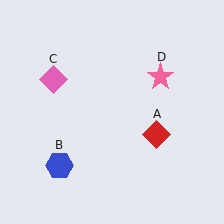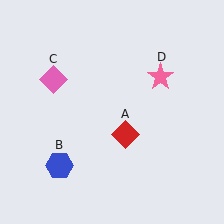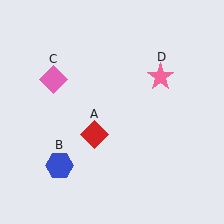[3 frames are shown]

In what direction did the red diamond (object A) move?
The red diamond (object A) moved left.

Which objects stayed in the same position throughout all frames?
Blue hexagon (object B) and pink diamond (object C) and pink star (object D) remained stationary.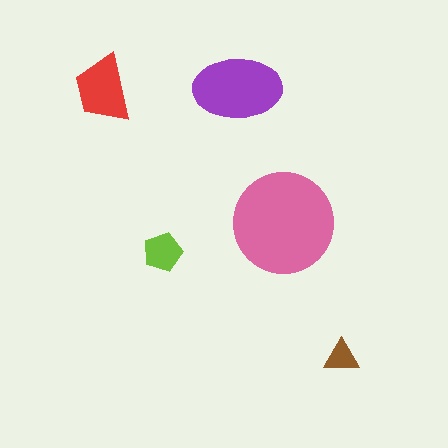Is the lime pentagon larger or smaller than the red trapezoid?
Smaller.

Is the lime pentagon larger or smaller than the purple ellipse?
Smaller.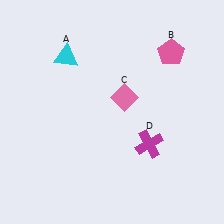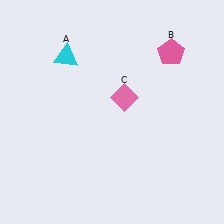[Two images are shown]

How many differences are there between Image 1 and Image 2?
There is 1 difference between the two images.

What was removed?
The magenta cross (D) was removed in Image 2.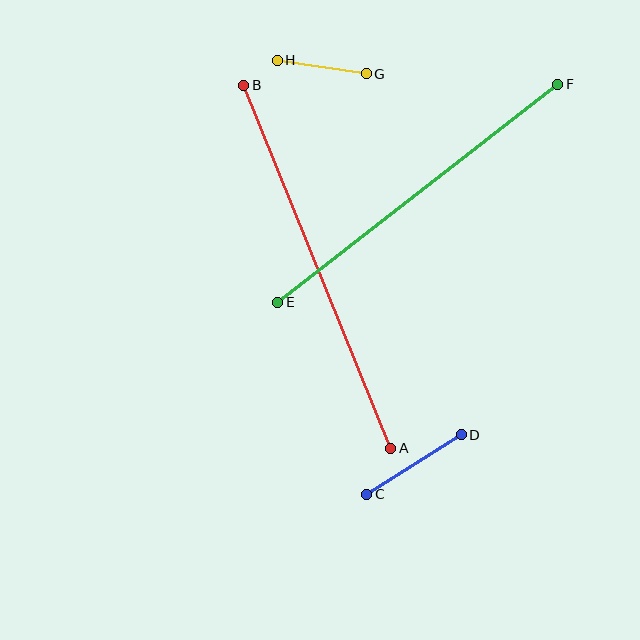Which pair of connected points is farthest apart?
Points A and B are farthest apart.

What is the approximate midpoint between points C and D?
The midpoint is at approximately (414, 464) pixels.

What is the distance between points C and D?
The distance is approximately 112 pixels.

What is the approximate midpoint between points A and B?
The midpoint is at approximately (317, 267) pixels.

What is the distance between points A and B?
The distance is approximately 392 pixels.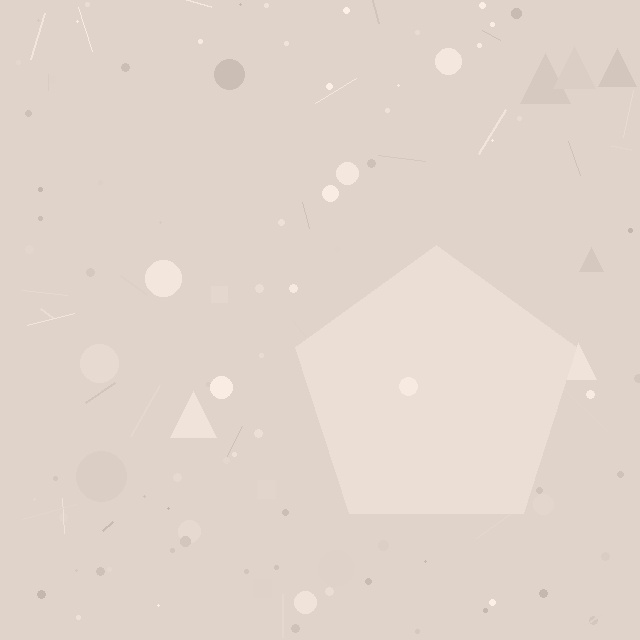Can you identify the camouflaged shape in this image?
The camouflaged shape is a pentagon.